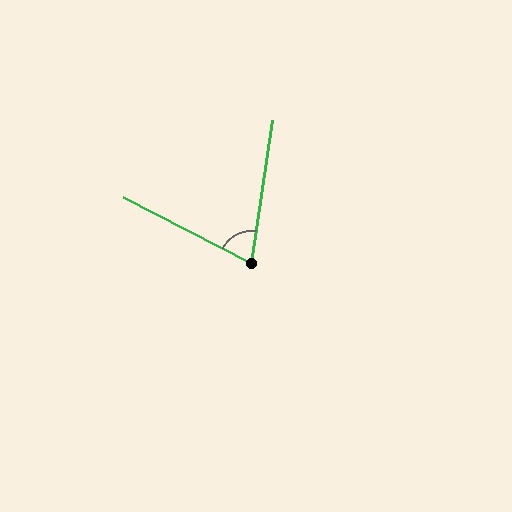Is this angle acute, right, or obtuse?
It is acute.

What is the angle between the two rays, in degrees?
Approximately 71 degrees.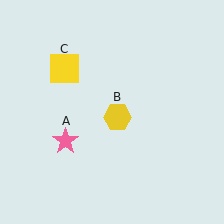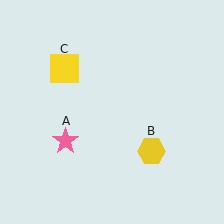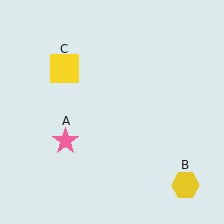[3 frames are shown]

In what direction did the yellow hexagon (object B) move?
The yellow hexagon (object B) moved down and to the right.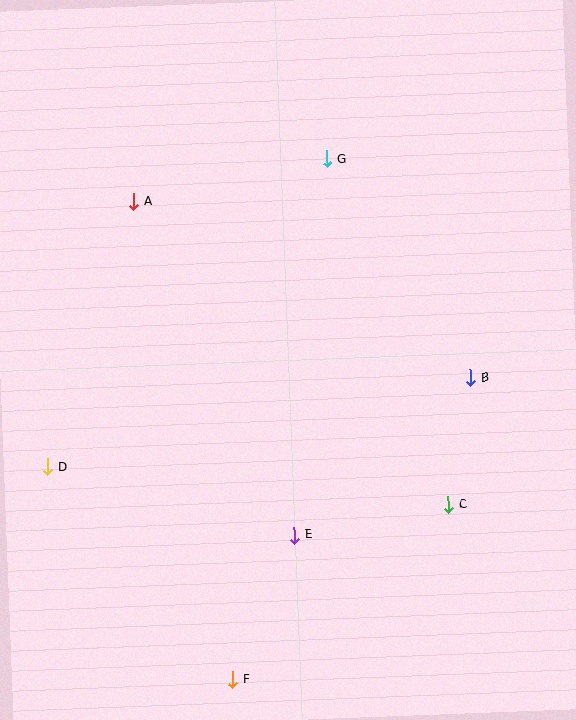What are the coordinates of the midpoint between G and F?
The midpoint between G and F is at (280, 419).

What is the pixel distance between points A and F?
The distance between A and F is 488 pixels.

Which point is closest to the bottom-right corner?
Point C is closest to the bottom-right corner.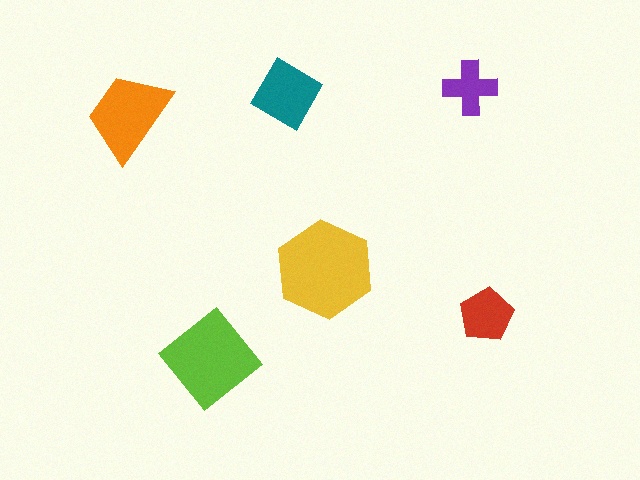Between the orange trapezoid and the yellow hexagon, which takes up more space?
The yellow hexagon.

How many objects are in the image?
There are 6 objects in the image.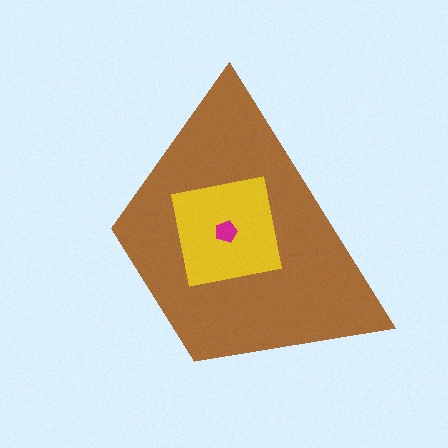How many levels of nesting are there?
3.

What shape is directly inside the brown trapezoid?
The yellow square.